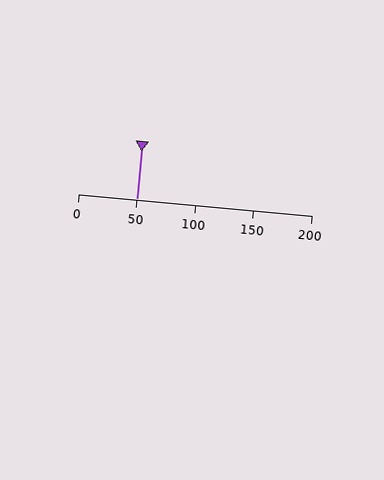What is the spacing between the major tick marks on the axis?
The major ticks are spaced 50 apart.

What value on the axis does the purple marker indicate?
The marker indicates approximately 50.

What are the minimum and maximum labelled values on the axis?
The axis runs from 0 to 200.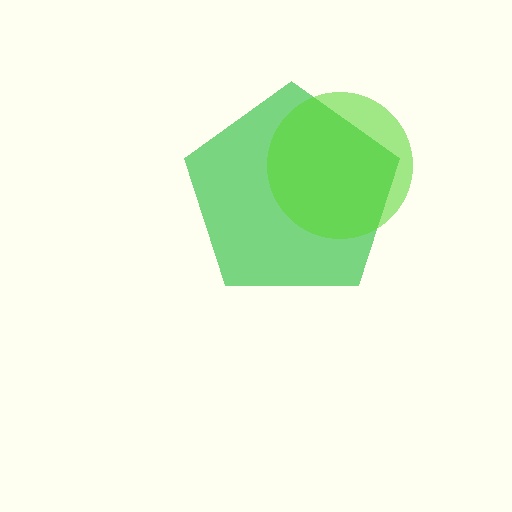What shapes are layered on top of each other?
The layered shapes are: a green pentagon, a lime circle.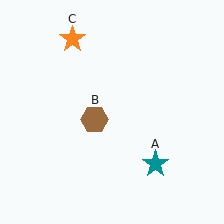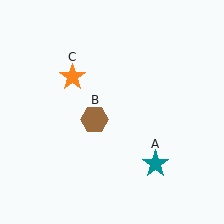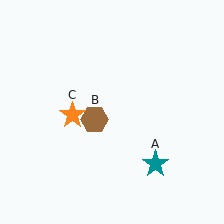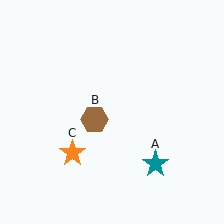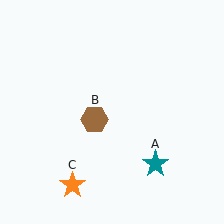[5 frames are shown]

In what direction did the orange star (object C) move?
The orange star (object C) moved down.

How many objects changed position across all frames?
1 object changed position: orange star (object C).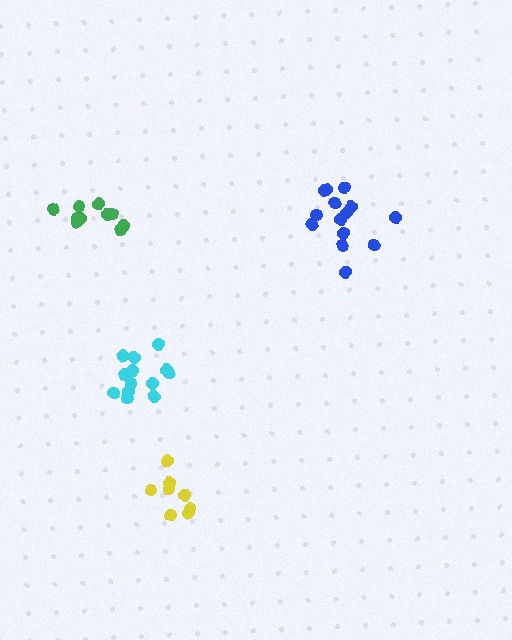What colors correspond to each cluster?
The clusters are colored: yellow, blue, cyan, green.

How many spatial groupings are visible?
There are 4 spatial groupings.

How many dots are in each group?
Group 1: 8 dots, Group 2: 14 dots, Group 3: 13 dots, Group 4: 10 dots (45 total).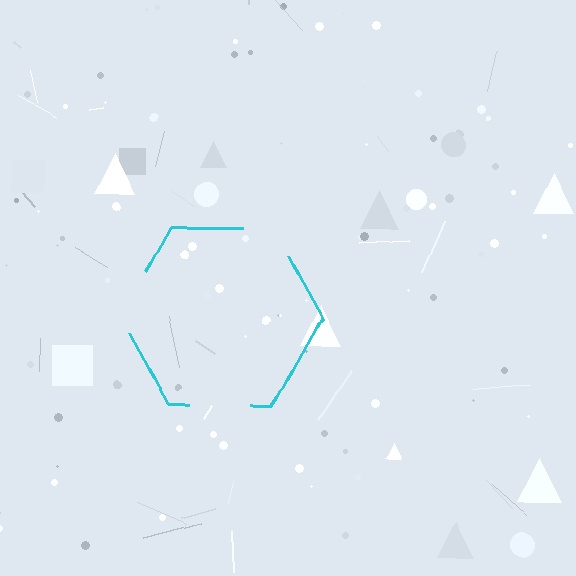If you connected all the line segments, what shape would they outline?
They would outline a hexagon.